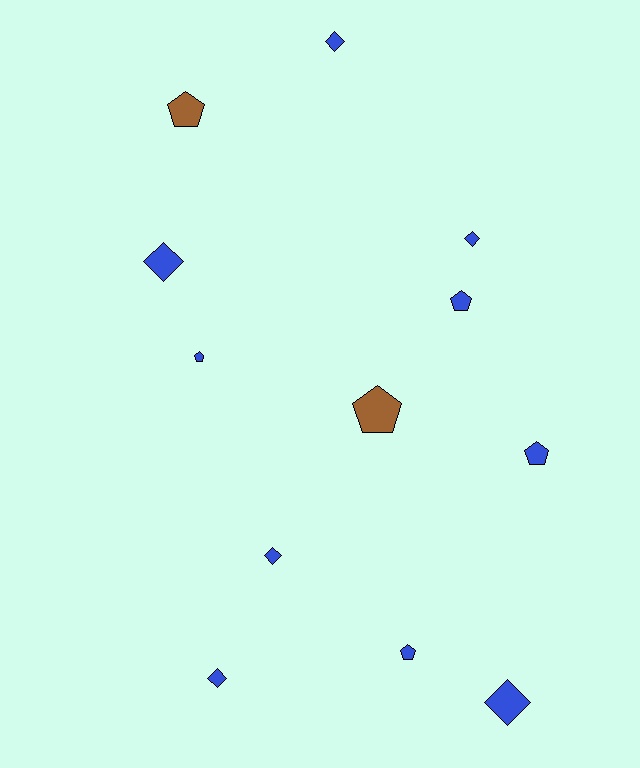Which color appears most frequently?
Blue, with 10 objects.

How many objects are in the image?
There are 12 objects.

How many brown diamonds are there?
There are no brown diamonds.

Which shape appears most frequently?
Diamond, with 6 objects.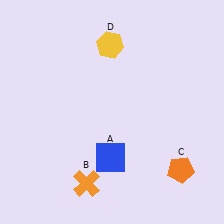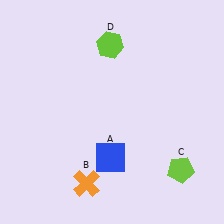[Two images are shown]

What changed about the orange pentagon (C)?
In Image 1, C is orange. In Image 2, it changed to lime.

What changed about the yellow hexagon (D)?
In Image 1, D is yellow. In Image 2, it changed to lime.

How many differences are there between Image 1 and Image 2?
There are 2 differences between the two images.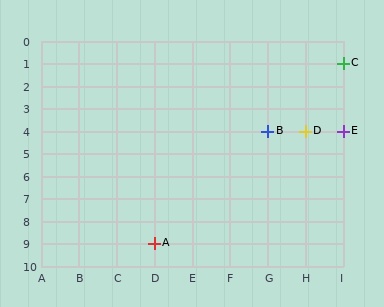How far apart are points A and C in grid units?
Points A and C are 5 columns and 8 rows apart (about 9.4 grid units diagonally).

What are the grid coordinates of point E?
Point E is at grid coordinates (I, 4).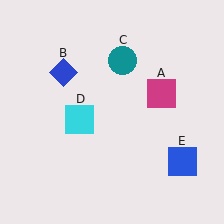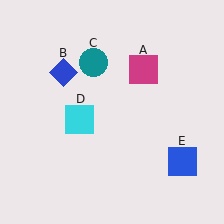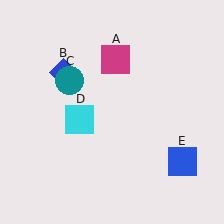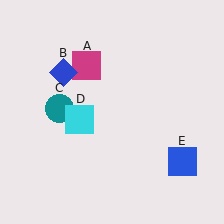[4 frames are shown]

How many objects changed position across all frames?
2 objects changed position: magenta square (object A), teal circle (object C).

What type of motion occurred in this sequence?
The magenta square (object A), teal circle (object C) rotated counterclockwise around the center of the scene.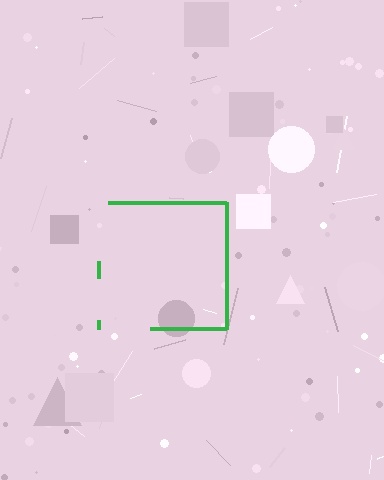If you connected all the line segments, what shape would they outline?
They would outline a square.